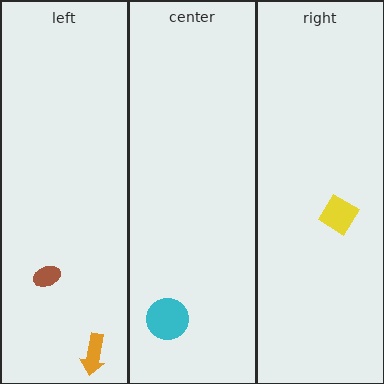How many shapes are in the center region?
1.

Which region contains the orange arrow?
The left region.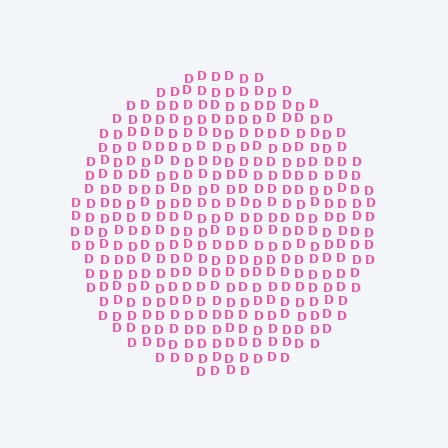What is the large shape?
The large shape is a circle.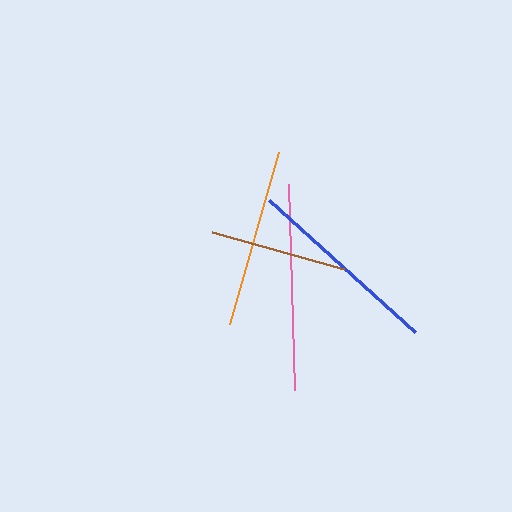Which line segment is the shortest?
The brown line is the shortest at approximately 137 pixels.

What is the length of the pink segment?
The pink segment is approximately 207 pixels long.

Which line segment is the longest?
The pink line is the longest at approximately 207 pixels.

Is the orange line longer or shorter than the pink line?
The pink line is longer than the orange line.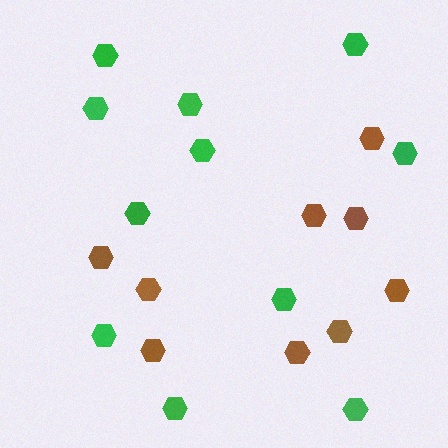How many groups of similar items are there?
There are 2 groups: one group of green hexagons (11) and one group of brown hexagons (9).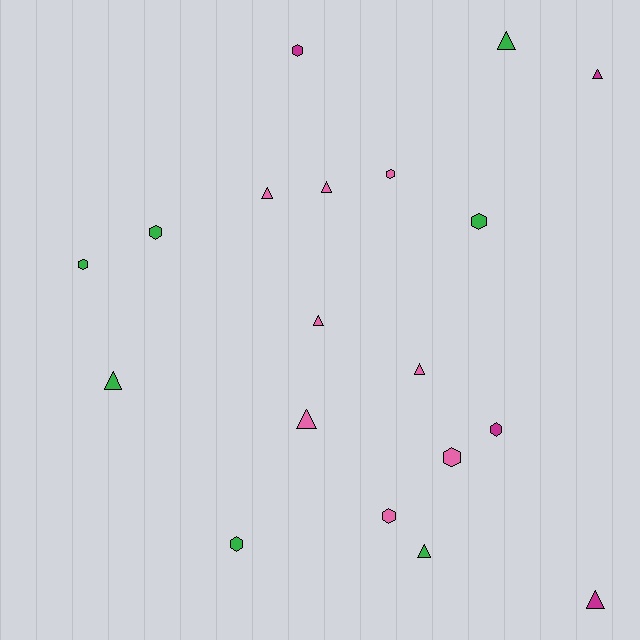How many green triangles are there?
There are 3 green triangles.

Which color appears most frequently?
Pink, with 8 objects.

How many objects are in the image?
There are 19 objects.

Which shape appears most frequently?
Triangle, with 10 objects.